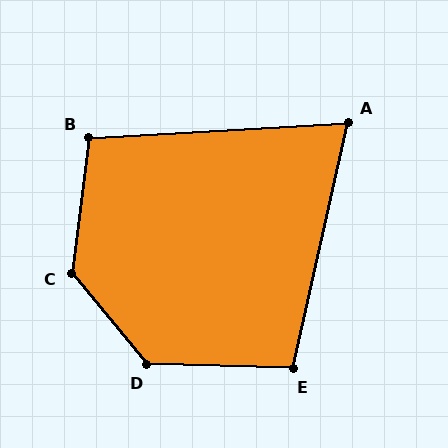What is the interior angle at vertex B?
Approximately 101 degrees (obtuse).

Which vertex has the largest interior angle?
C, at approximately 133 degrees.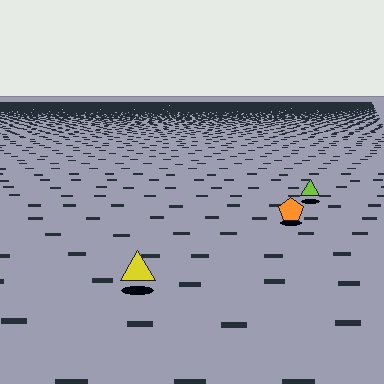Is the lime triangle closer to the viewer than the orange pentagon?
No. The orange pentagon is closer — you can tell from the texture gradient: the ground texture is coarser near it.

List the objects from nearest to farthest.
From nearest to farthest: the yellow triangle, the orange pentagon, the lime triangle.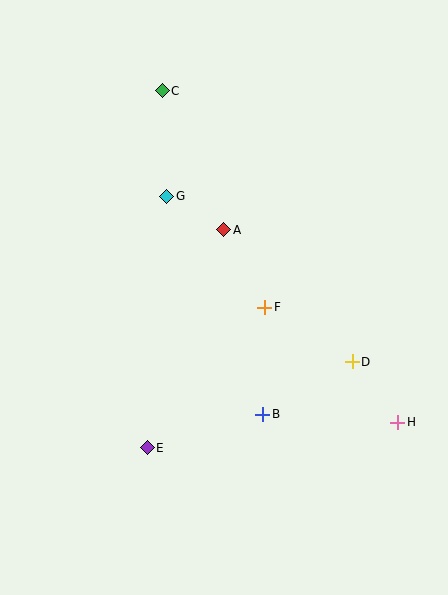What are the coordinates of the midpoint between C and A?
The midpoint between C and A is at (193, 160).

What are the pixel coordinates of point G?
Point G is at (167, 196).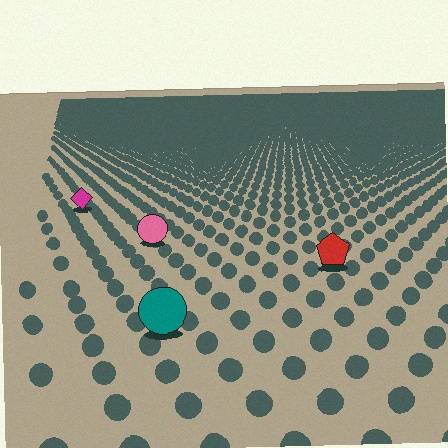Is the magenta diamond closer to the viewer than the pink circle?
No. The pink circle is closer — you can tell from the texture gradient: the ground texture is coarser near it.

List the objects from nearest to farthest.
From nearest to farthest: the teal circle, the red pentagon, the pink circle, the magenta diamond.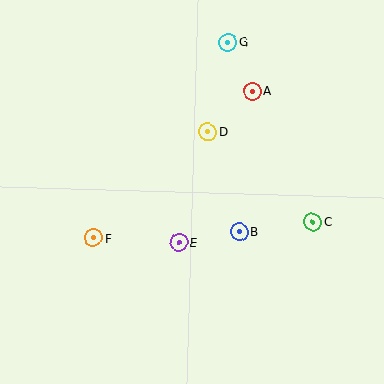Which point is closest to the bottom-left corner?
Point F is closest to the bottom-left corner.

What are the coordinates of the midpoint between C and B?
The midpoint between C and B is at (276, 226).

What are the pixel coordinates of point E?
Point E is at (179, 242).